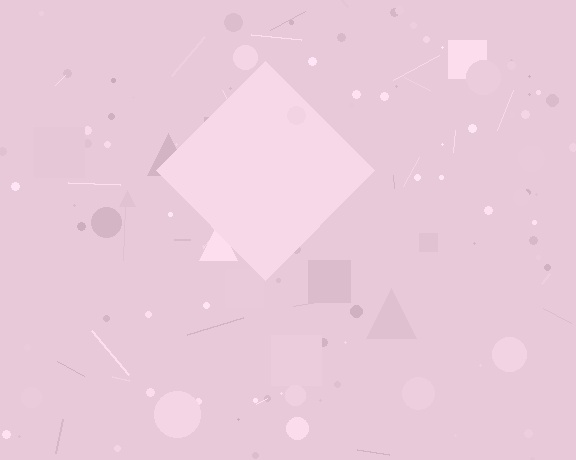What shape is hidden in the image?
A diamond is hidden in the image.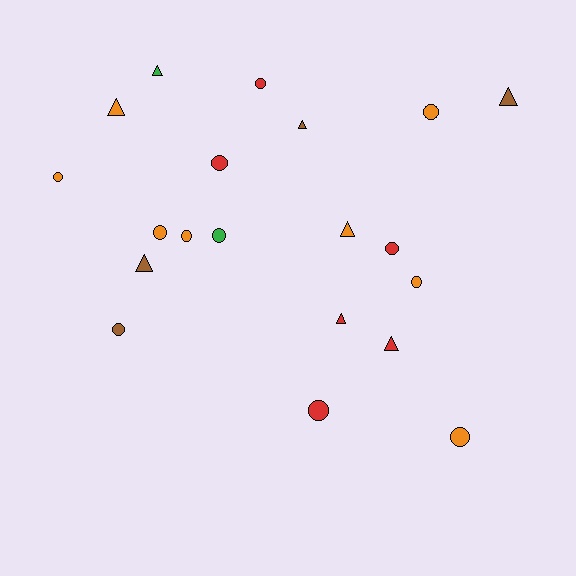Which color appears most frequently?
Orange, with 8 objects.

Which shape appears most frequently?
Circle, with 12 objects.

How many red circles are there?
There are 4 red circles.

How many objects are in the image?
There are 20 objects.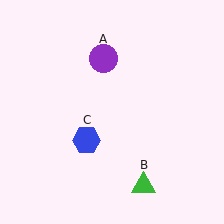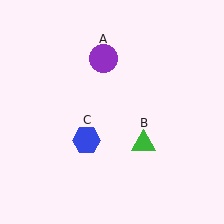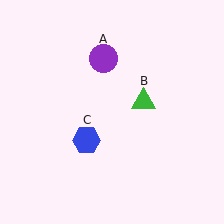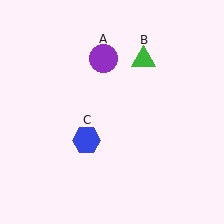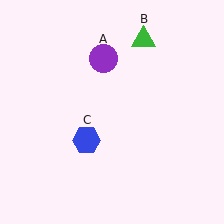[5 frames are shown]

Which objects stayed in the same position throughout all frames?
Purple circle (object A) and blue hexagon (object C) remained stationary.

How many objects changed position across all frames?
1 object changed position: green triangle (object B).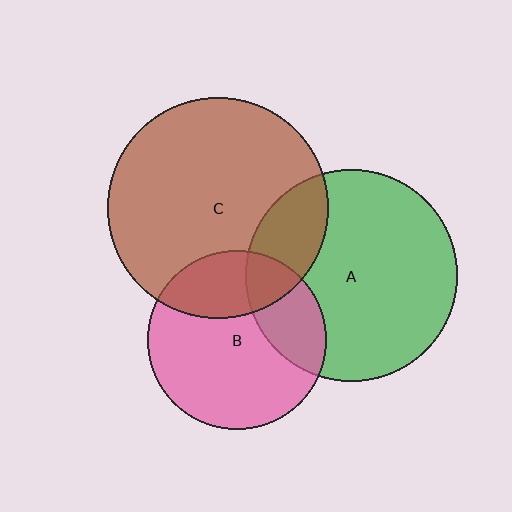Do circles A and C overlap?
Yes.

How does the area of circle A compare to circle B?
Approximately 1.4 times.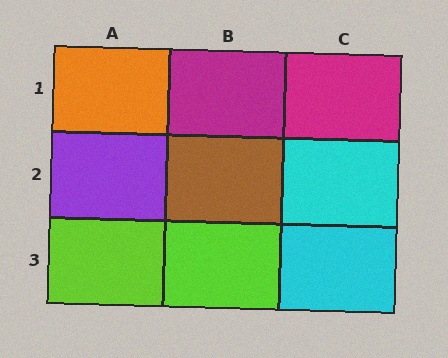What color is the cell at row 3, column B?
Lime.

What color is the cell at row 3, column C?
Cyan.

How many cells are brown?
1 cell is brown.